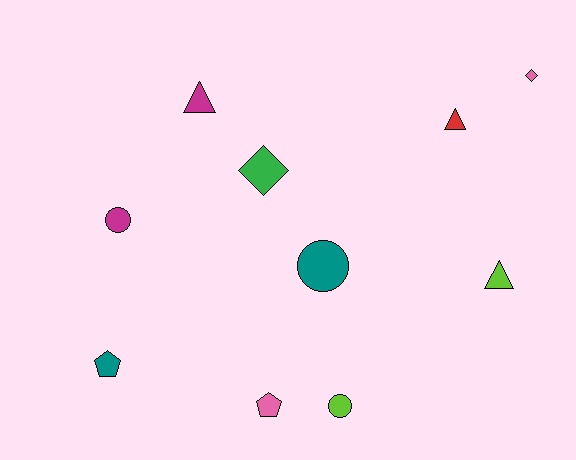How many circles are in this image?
There are 3 circles.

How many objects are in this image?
There are 10 objects.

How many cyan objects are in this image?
There are no cyan objects.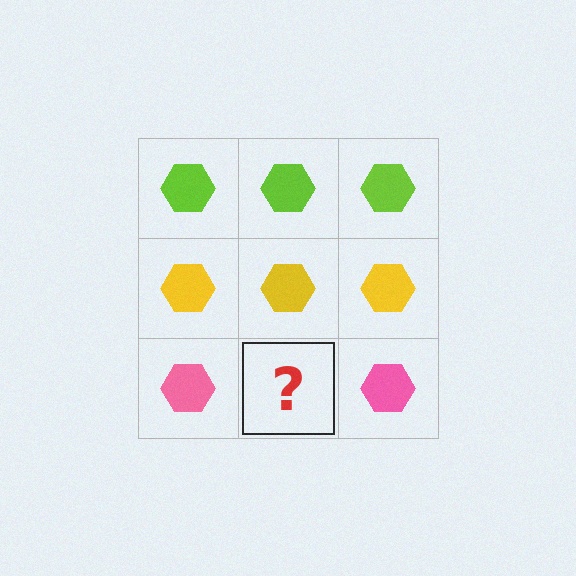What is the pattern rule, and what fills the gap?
The rule is that each row has a consistent color. The gap should be filled with a pink hexagon.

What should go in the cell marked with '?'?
The missing cell should contain a pink hexagon.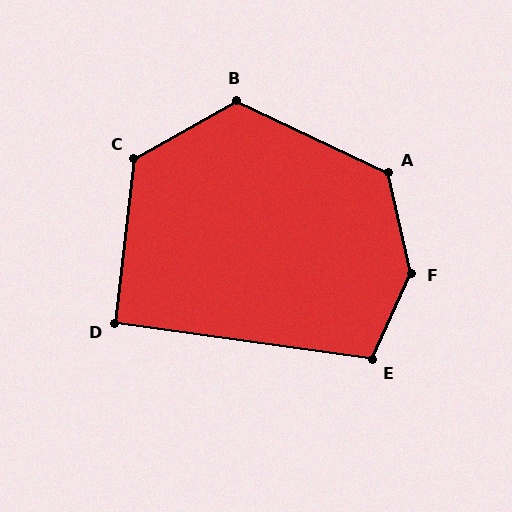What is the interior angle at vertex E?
Approximately 106 degrees (obtuse).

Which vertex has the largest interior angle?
F, at approximately 143 degrees.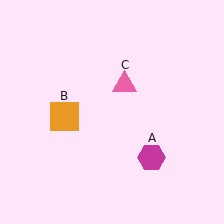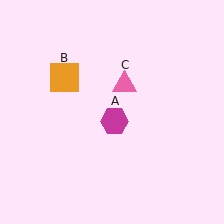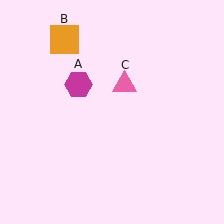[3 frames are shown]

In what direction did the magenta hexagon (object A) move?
The magenta hexagon (object A) moved up and to the left.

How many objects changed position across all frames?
2 objects changed position: magenta hexagon (object A), orange square (object B).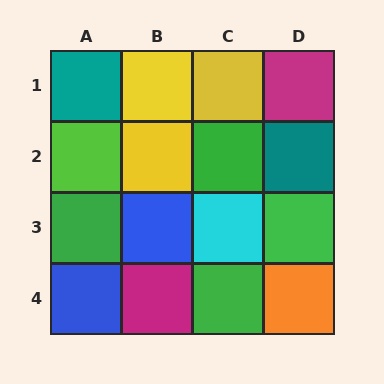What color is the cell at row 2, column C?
Green.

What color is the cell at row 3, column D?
Green.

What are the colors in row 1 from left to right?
Teal, yellow, yellow, magenta.